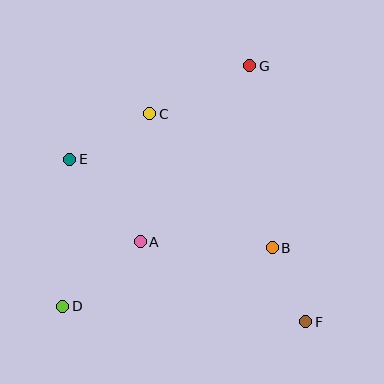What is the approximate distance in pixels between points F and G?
The distance between F and G is approximately 262 pixels.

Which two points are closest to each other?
Points B and F are closest to each other.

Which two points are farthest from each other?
Points D and G are farthest from each other.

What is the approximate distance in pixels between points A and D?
The distance between A and D is approximately 101 pixels.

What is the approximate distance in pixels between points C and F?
The distance between C and F is approximately 260 pixels.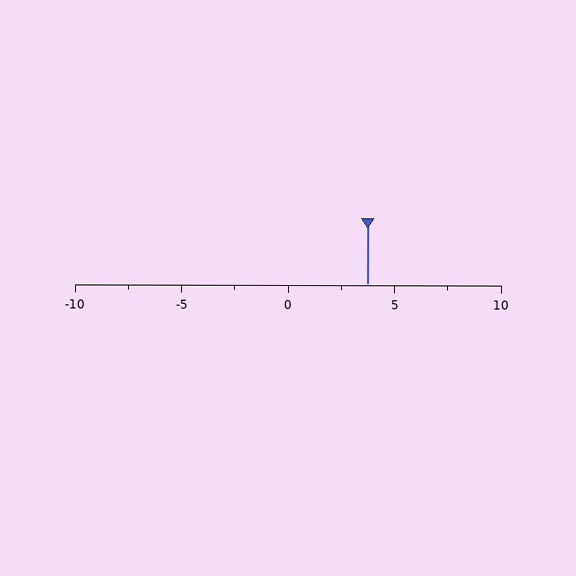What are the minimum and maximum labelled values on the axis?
The axis runs from -10 to 10.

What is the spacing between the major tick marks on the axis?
The major ticks are spaced 5 apart.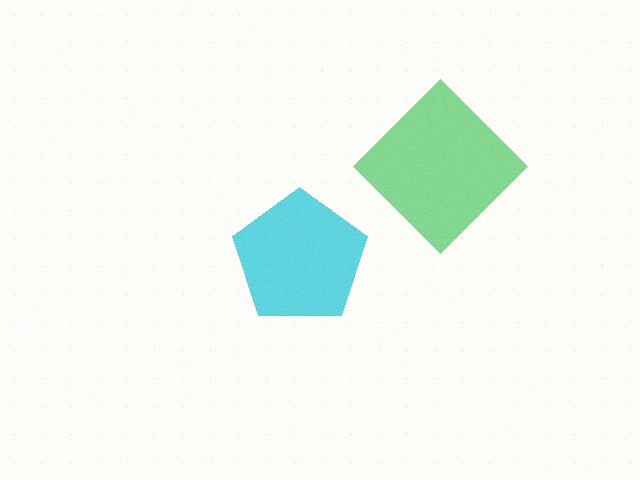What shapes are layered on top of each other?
The layered shapes are: a cyan pentagon, a green diamond.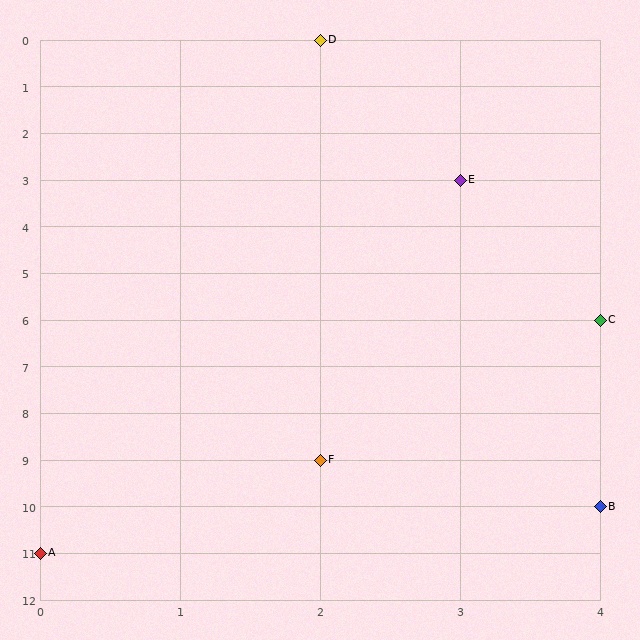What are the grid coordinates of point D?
Point D is at grid coordinates (2, 0).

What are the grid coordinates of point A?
Point A is at grid coordinates (0, 11).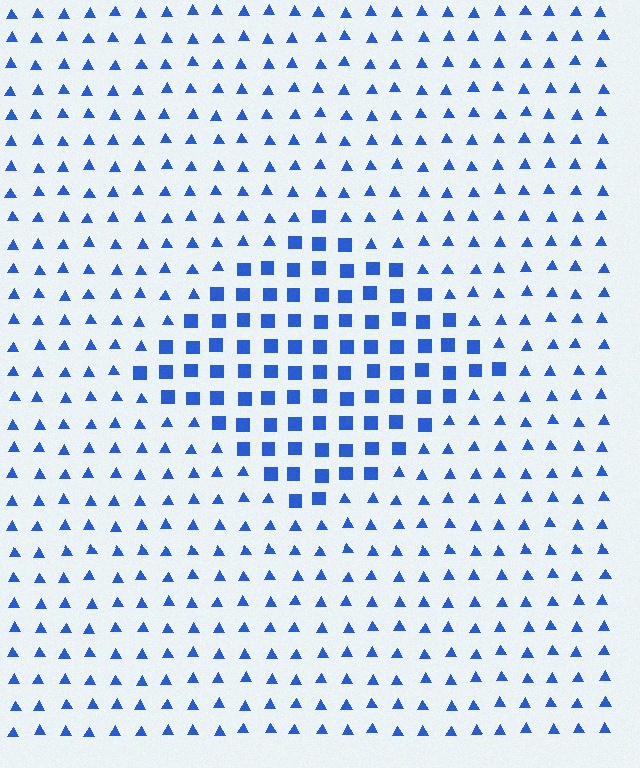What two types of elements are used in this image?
The image uses squares inside the diamond region and triangles outside it.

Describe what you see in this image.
The image is filled with small blue elements arranged in a uniform grid. A diamond-shaped region contains squares, while the surrounding area contains triangles. The boundary is defined purely by the change in element shape.